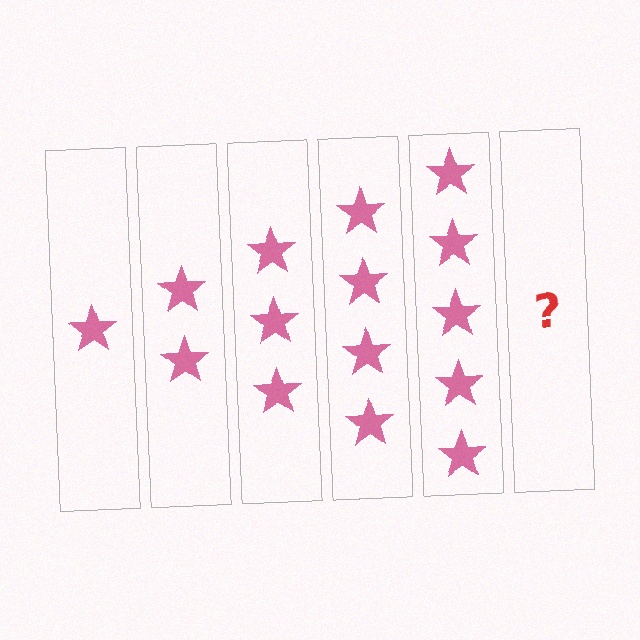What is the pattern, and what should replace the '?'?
The pattern is that each step adds one more star. The '?' should be 6 stars.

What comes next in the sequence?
The next element should be 6 stars.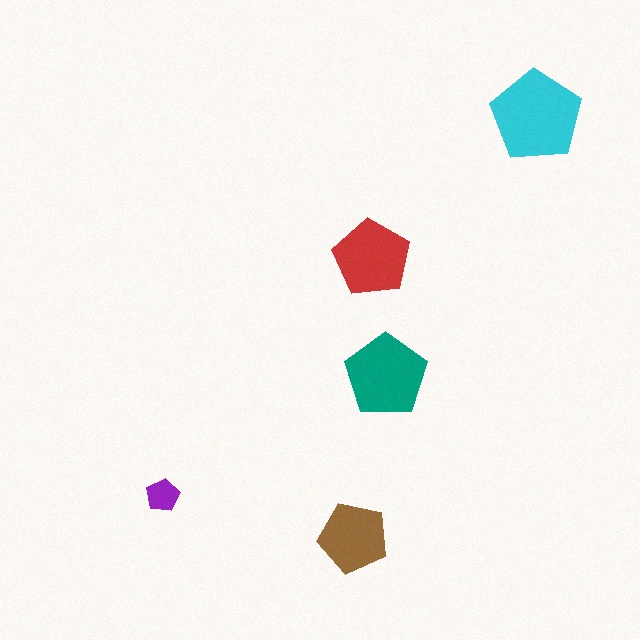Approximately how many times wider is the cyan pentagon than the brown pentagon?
About 1.5 times wider.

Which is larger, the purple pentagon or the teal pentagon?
The teal one.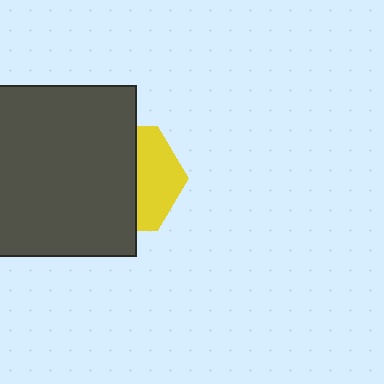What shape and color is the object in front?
The object in front is a dark gray square.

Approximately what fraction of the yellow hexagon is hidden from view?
Roughly 61% of the yellow hexagon is hidden behind the dark gray square.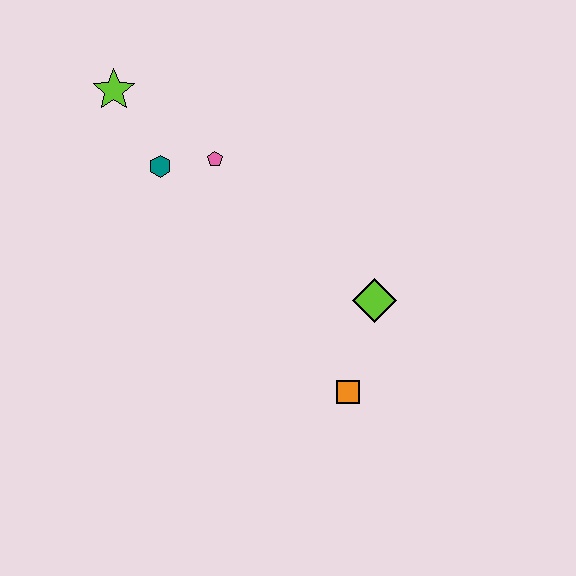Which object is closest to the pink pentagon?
The teal hexagon is closest to the pink pentagon.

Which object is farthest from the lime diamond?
The lime star is farthest from the lime diamond.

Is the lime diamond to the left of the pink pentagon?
No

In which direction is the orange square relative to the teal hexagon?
The orange square is below the teal hexagon.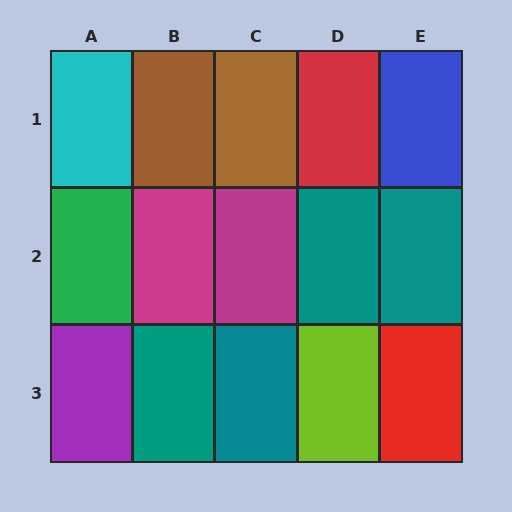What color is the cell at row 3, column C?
Teal.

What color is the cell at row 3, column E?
Red.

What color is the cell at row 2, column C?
Magenta.